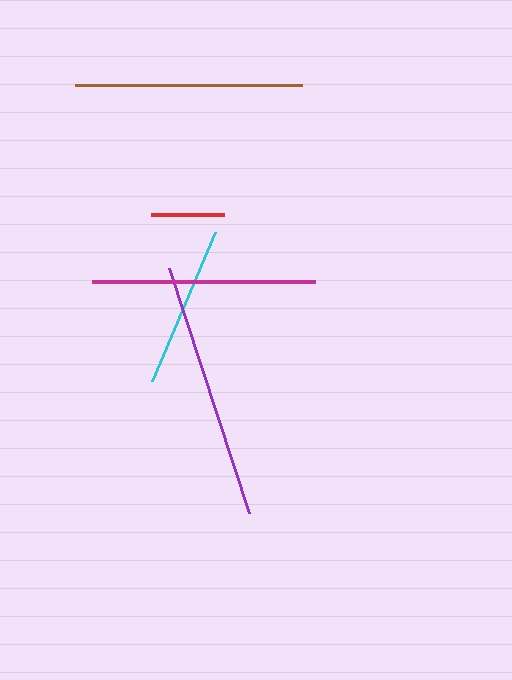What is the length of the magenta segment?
The magenta segment is approximately 223 pixels long.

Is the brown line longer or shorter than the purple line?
The purple line is longer than the brown line.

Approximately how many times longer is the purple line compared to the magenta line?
The purple line is approximately 1.2 times the length of the magenta line.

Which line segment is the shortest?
The red line is the shortest at approximately 72 pixels.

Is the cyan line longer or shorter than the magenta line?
The magenta line is longer than the cyan line.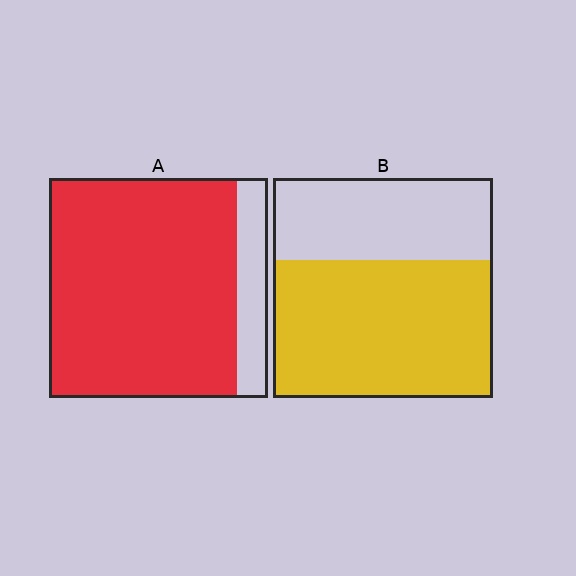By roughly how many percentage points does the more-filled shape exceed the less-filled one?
By roughly 25 percentage points (A over B).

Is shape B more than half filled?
Yes.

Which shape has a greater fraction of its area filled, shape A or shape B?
Shape A.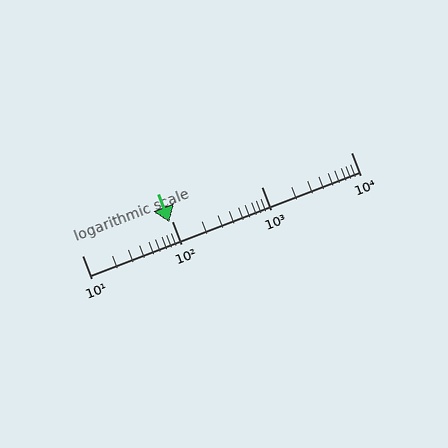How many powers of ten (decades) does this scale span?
The scale spans 3 decades, from 10 to 10000.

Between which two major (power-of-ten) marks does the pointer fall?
The pointer is between 10 and 100.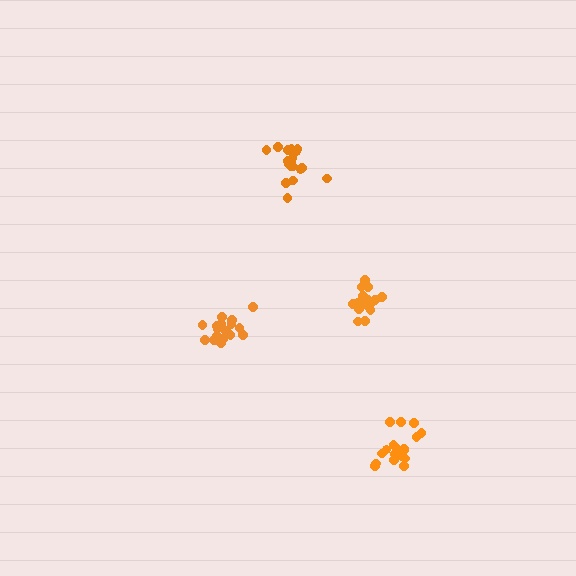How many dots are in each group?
Group 1: 18 dots, Group 2: 18 dots, Group 3: 20 dots, Group 4: 20 dots (76 total).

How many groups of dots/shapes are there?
There are 4 groups.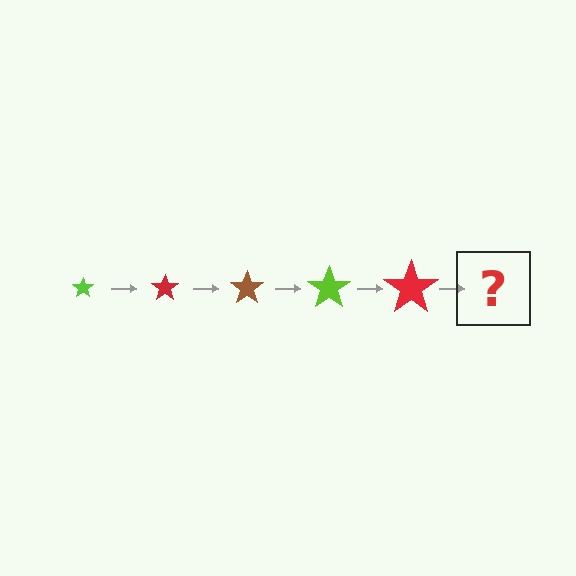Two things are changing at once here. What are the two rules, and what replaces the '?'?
The two rules are that the star grows larger each step and the color cycles through lime, red, and brown. The '?' should be a brown star, larger than the previous one.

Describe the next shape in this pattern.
It should be a brown star, larger than the previous one.